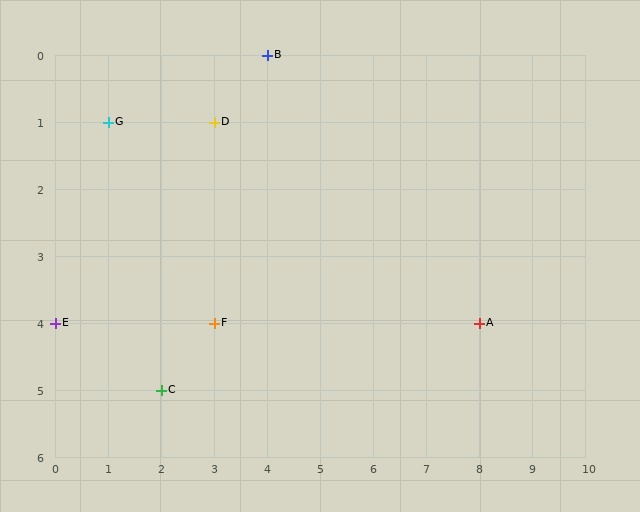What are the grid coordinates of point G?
Point G is at grid coordinates (1, 1).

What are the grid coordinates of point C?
Point C is at grid coordinates (2, 5).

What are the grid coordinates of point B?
Point B is at grid coordinates (4, 0).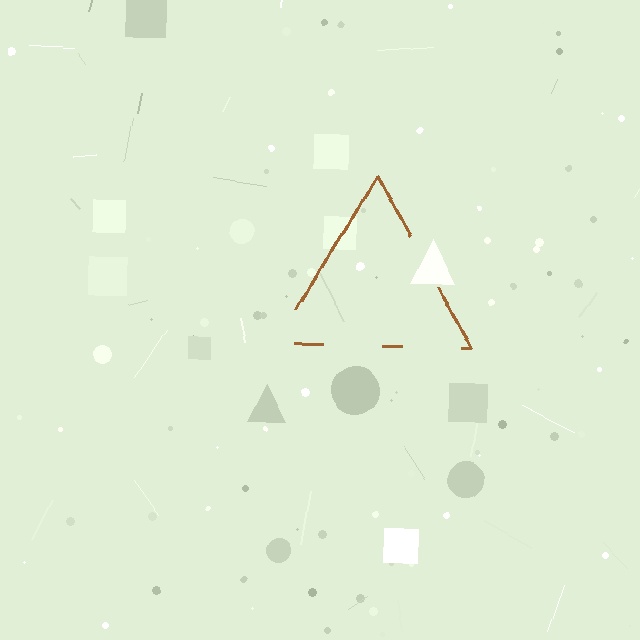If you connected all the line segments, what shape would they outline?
They would outline a triangle.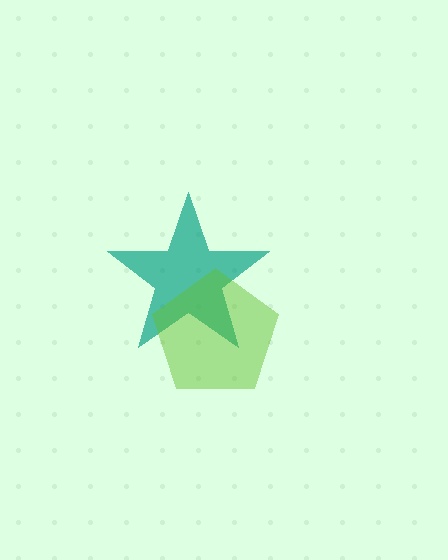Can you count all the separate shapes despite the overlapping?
Yes, there are 2 separate shapes.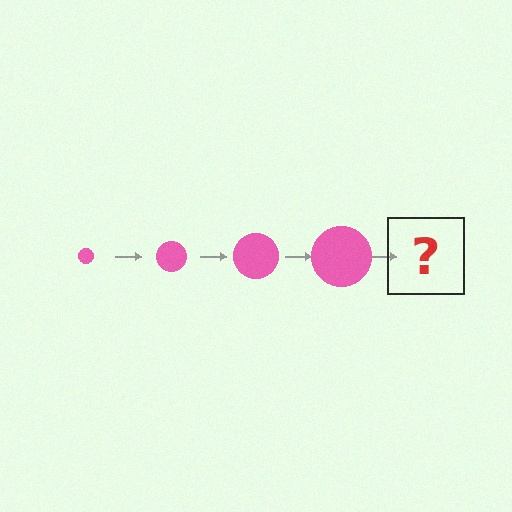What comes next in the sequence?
The next element should be a pink circle, larger than the previous one.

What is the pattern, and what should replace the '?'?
The pattern is that the circle gets progressively larger each step. The '?' should be a pink circle, larger than the previous one.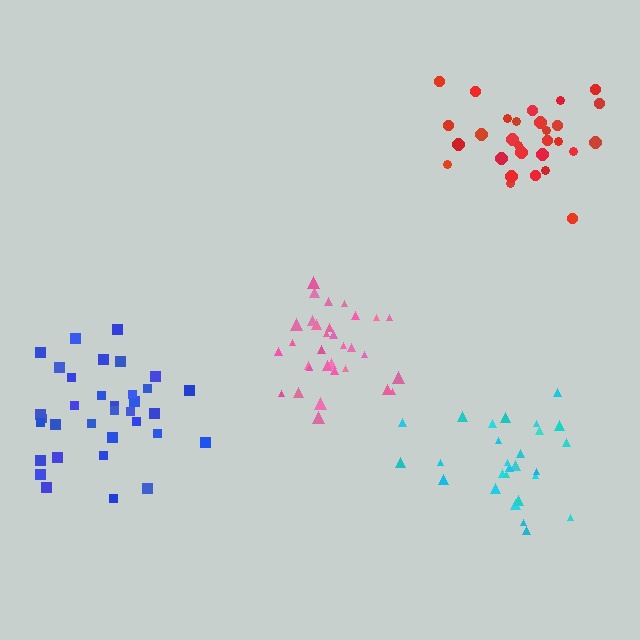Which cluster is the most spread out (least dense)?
Blue.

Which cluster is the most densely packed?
Pink.